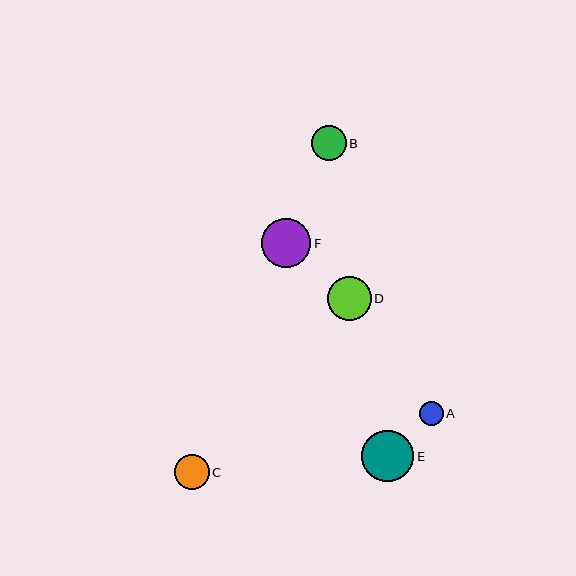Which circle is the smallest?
Circle A is the smallest with a size of approximately 24 pixels.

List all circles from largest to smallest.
From largest to smallest: E, F, D, B, C, A.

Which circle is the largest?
Circle E is the largest with a size of approximately 52 pixels.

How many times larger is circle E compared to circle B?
Circle E is approximately 1.5 times the size of circle B.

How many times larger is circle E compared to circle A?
Circle E is approximately 2.1 times the size of circle A.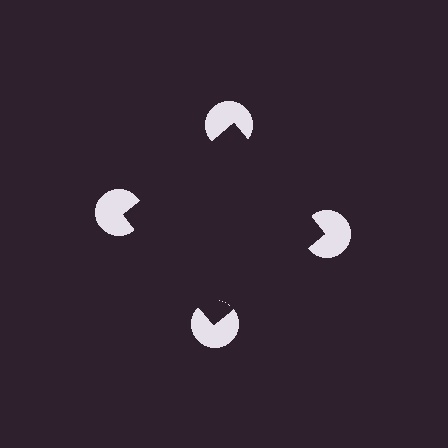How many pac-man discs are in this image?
There are 4 — one at each vertex of the illusory square.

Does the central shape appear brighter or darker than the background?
It typically appears slightly darker than the background, even though no actual brightness change is drawn.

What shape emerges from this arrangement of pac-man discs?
An illusory square — its edges are inferred from the aligned wedge cuts in the pac-man discs, not physically drawn.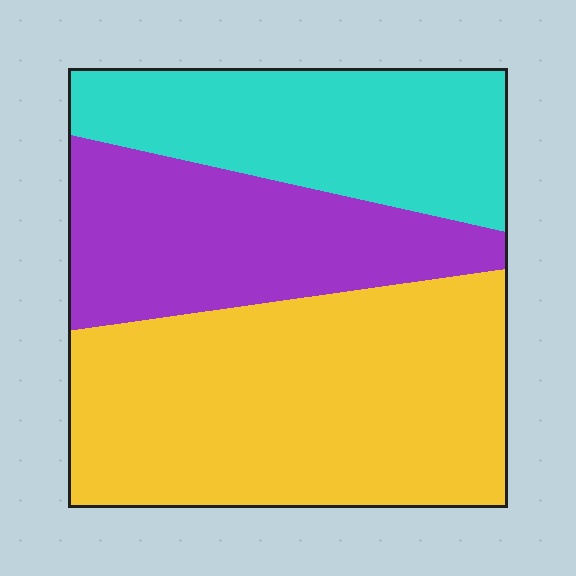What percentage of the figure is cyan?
Cyan covers 26% of the figure.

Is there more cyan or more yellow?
Yellow.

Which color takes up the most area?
Yellow, at roughly 45%.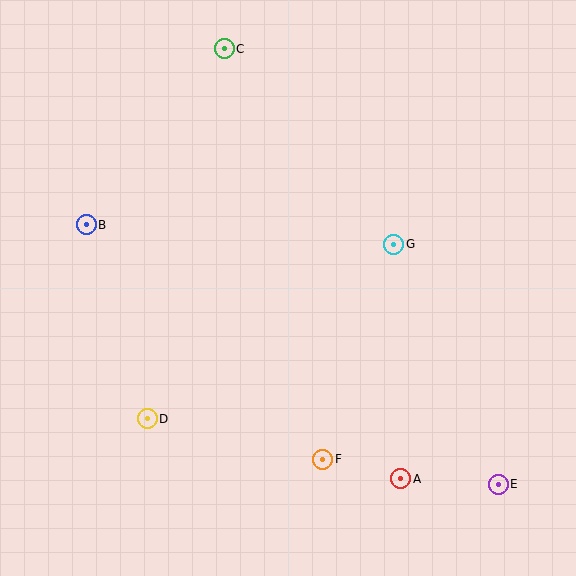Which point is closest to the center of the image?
Point G at (394, 244) is closest to the center.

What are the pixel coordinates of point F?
Point F is at (323, 459).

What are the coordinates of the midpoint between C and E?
The midpoint between C and E is at (361, 267).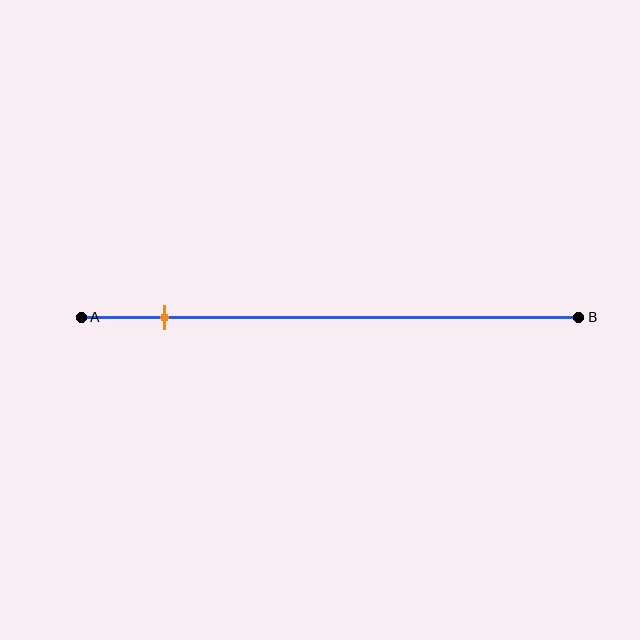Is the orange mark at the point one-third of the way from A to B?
No, the mark is at about 15% from A, not at the 33% one-third point.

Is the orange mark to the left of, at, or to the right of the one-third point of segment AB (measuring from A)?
The orange mark is to the left of the one-third point of segment AB.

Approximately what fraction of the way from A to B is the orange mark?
The orange mark is approximately 15% of the way from A to B.